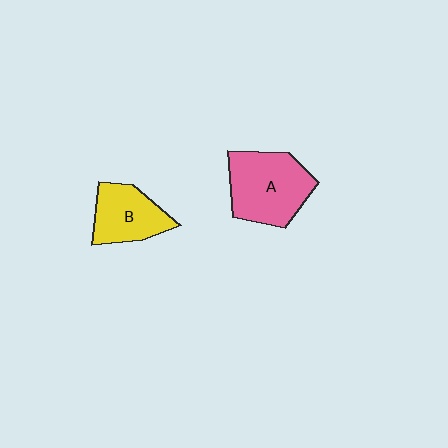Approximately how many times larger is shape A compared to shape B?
Approximately 1.4 times.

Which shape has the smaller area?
Shape B (yellow).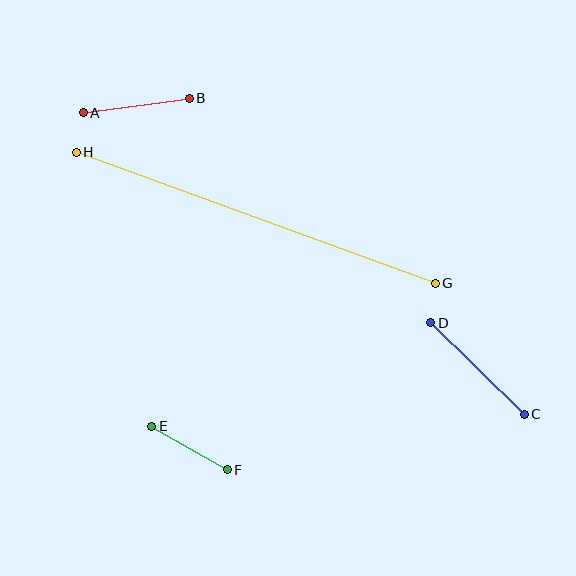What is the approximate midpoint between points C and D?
The midpoint is at approximately (478, 368) pixels.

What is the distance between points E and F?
The distance is approximately 88 pixels.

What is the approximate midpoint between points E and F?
The midpoint is at approximately (190, 448) pixels.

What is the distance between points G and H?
The distance is approximately 382 pixels.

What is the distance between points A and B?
The distance is approximately 107 pixels.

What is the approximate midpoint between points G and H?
The midpoint is at approximately (256, 218) pixels.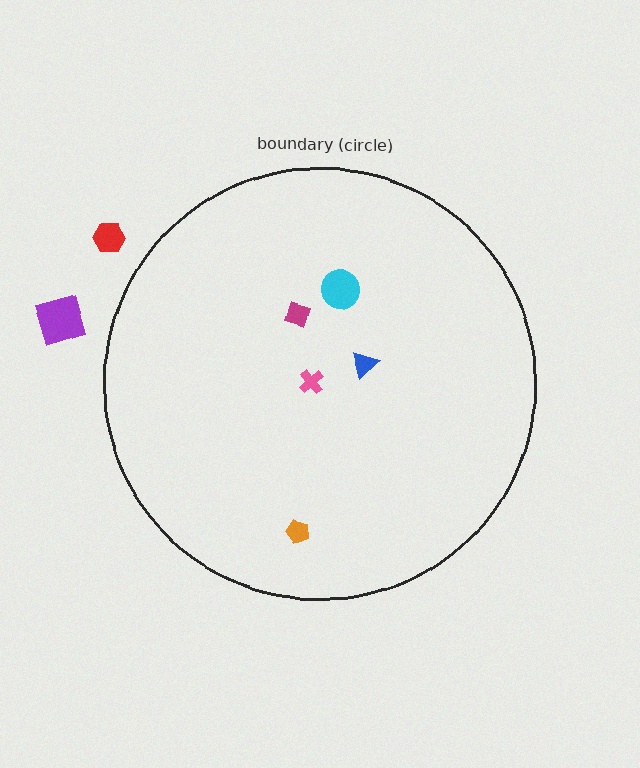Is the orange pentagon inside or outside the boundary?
Inside.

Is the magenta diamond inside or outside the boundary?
Inside.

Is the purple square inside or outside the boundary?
Outside.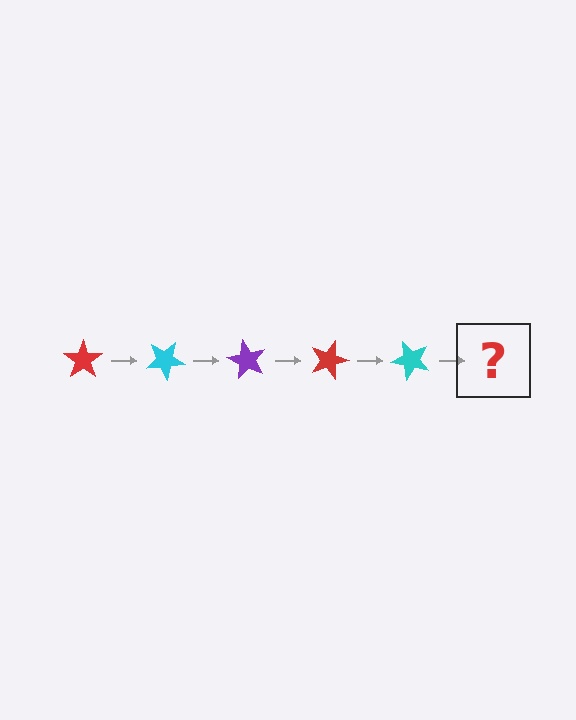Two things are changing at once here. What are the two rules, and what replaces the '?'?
The two rules are that it rotates 30 degrees each step and the color cycles through red, cyan, and purple. The '?' should be a purple star, rotated 150 degrees from the start.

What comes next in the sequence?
The next element should be a purple star, rotated 150 degrees from the start.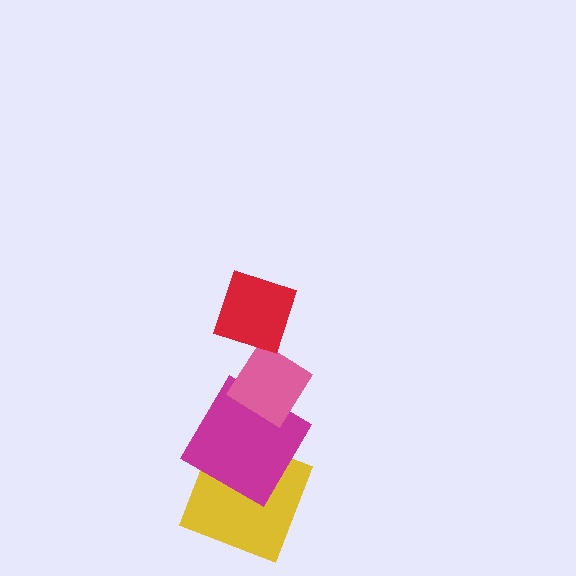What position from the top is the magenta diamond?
The magenta diamond is 3rd from the top.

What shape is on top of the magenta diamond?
The pink diamond is on top of the magenta diamond.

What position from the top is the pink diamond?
The pink diamond is 2nd from the top.